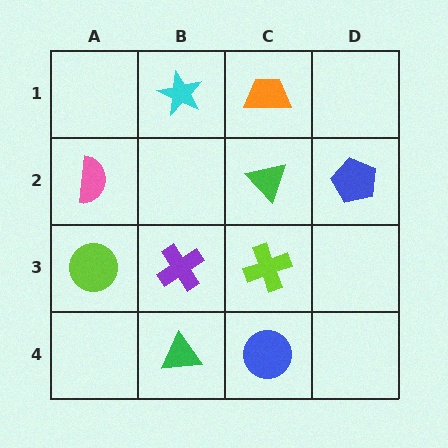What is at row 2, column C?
A green triangle.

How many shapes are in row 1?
2 shapes.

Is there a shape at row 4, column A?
No, that cell is empty.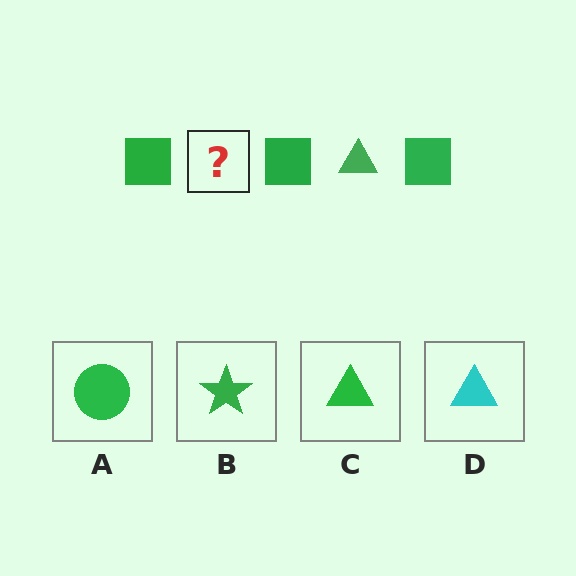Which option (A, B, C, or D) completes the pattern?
C.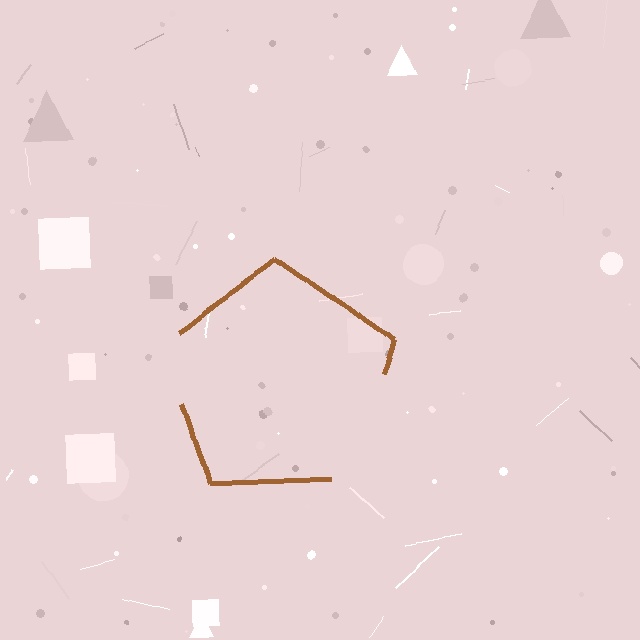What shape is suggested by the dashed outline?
The dashed outline suggests a pentagon.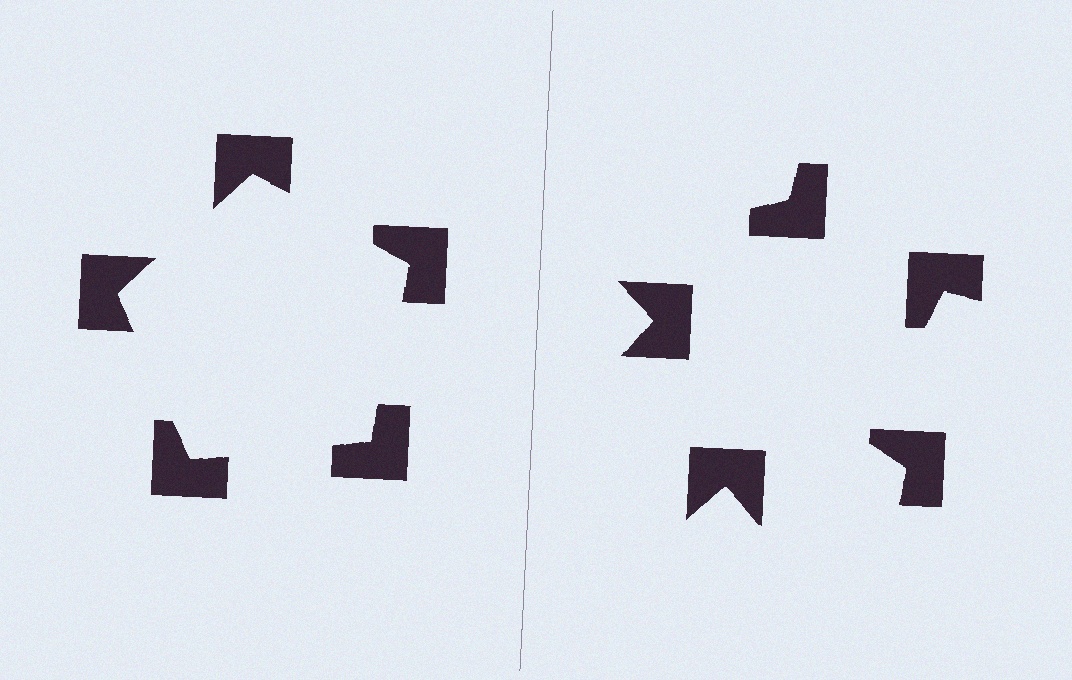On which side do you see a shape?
An illusory pentagon appears on the left side. On the right side the wedge cuts are rotated, so no coherent shape forms.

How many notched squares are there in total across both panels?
10 — 5 on each side.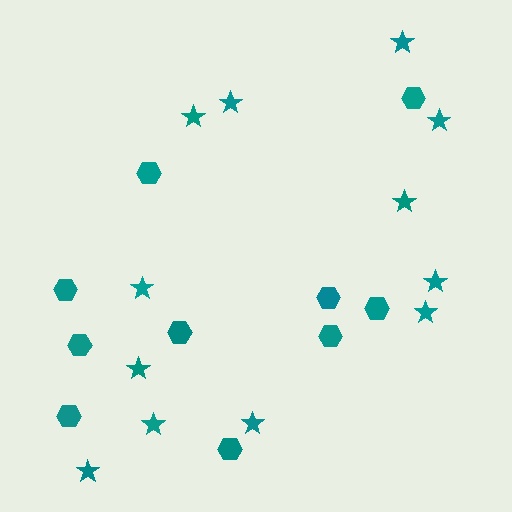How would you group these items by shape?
There are 2 groups: one group of hexagons (10) and one group of stars (12).